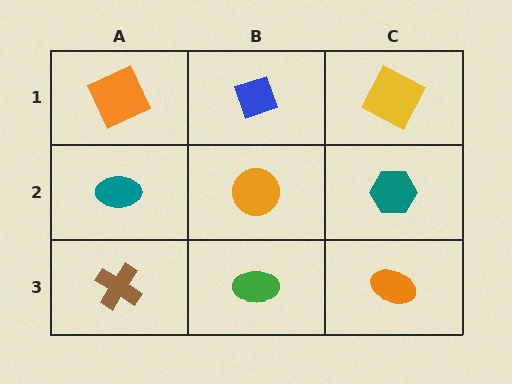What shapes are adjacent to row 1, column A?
A teal ellipse (row 2, column A), a blue diamond (row 1, column B).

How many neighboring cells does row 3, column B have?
3.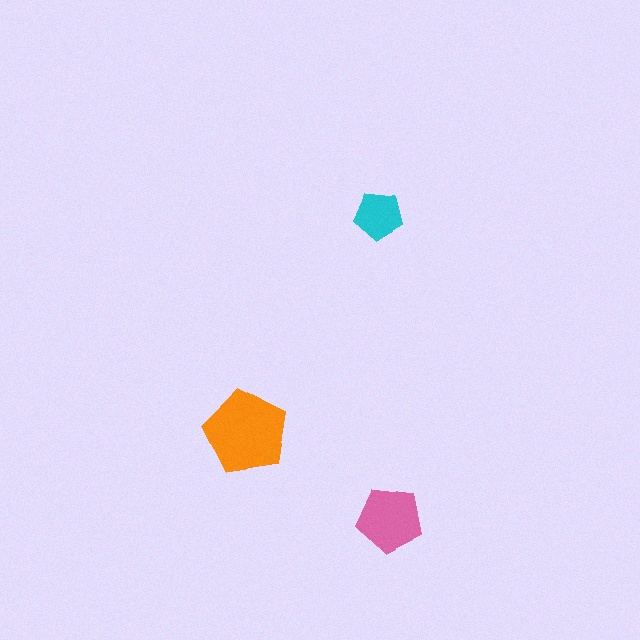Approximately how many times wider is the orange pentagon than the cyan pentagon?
About 1.5 times wider.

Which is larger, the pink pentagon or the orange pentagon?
The orange one.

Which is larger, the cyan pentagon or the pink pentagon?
The pink one.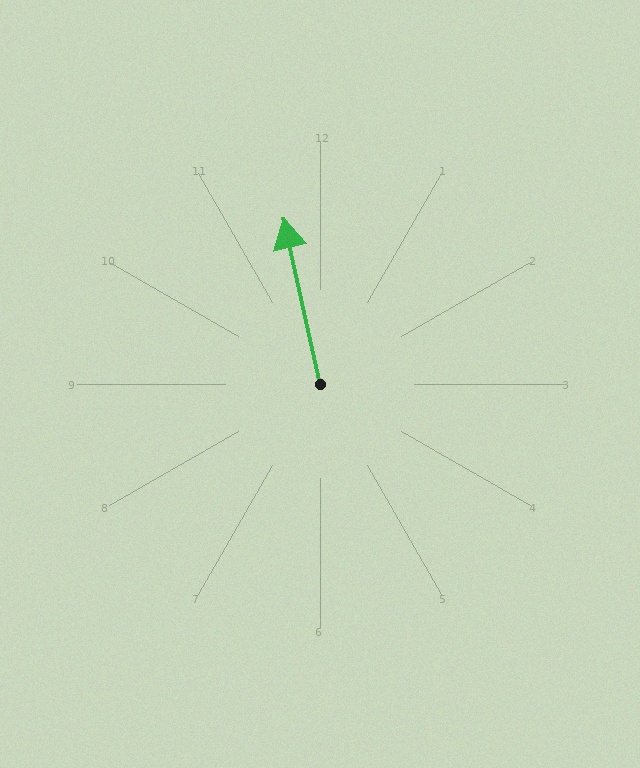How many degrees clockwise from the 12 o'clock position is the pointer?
Approximately 348 degrees.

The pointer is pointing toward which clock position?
Roughly 12 o'clock.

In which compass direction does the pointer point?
North.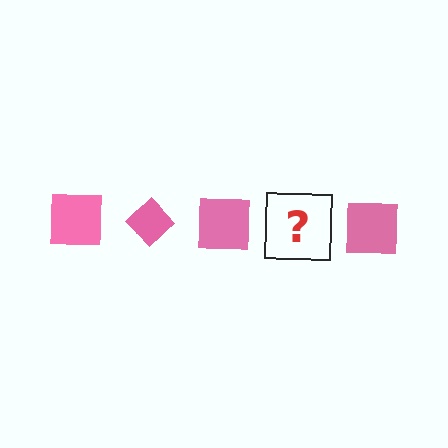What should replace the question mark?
The question mark should be replaced with a pink diamond.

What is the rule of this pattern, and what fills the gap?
The rule is that the pattern cycles through square, diamond shapes in pink. The gap should be filled with a pink diamond.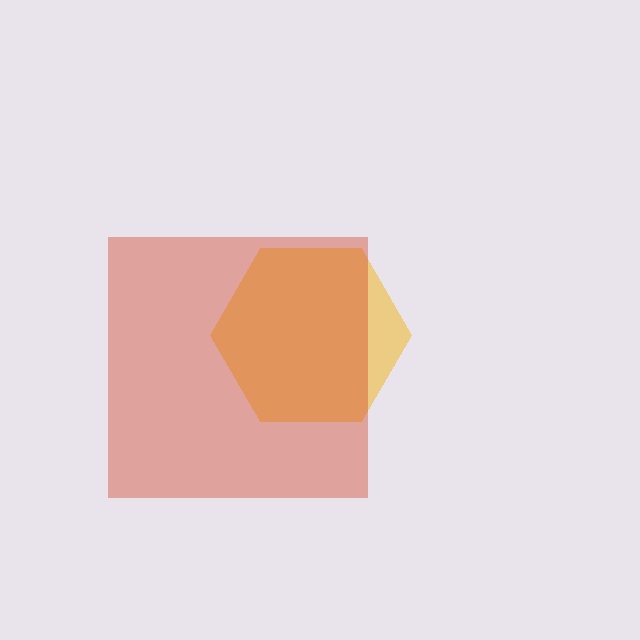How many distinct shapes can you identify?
There are 2 distinct shapes: a yellow hexagon, a red square.